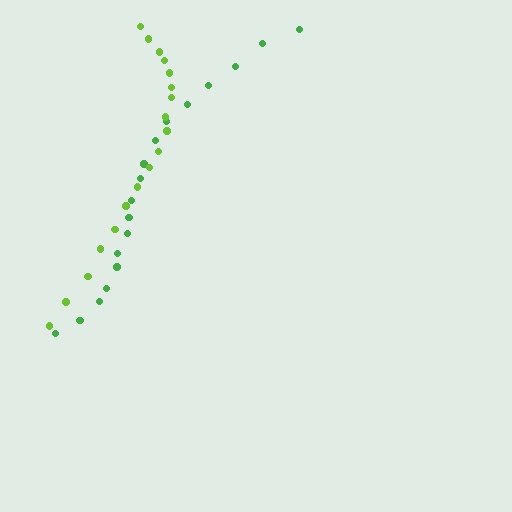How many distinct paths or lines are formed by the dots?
There are 2 distinct paths.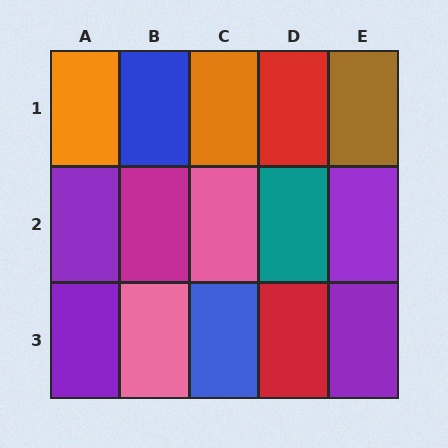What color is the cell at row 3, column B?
Pink.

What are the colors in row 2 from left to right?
Purple, magenta, pink, teal, purple.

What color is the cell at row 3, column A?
Purple.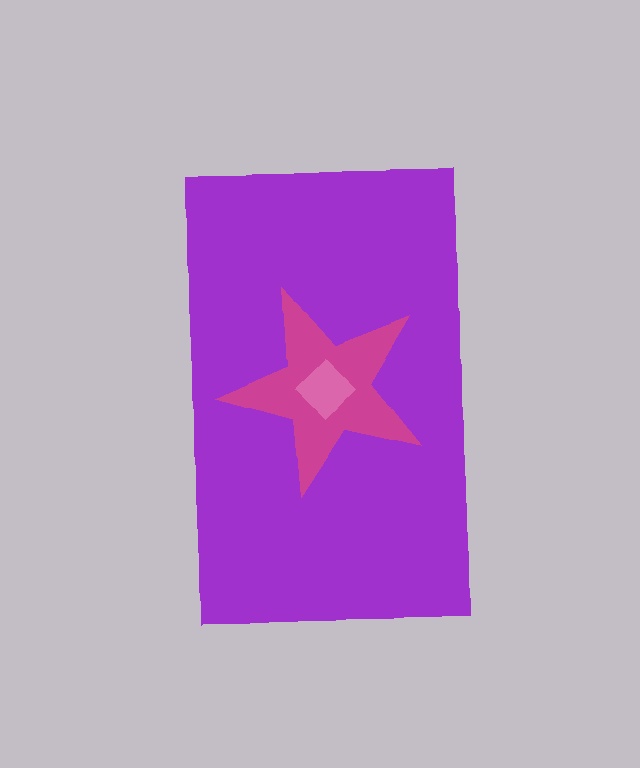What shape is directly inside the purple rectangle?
The magenta star.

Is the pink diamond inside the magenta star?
Yes.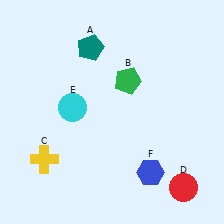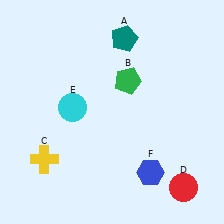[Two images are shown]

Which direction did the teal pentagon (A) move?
The teal pentagon (A) moved right.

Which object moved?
The teal pentagon (A) moved right.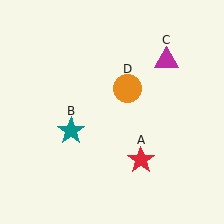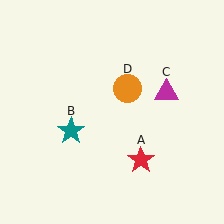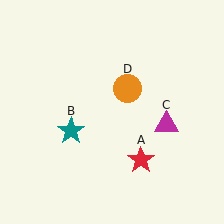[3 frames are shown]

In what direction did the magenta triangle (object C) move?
The magenta triangle (object C) moved down.